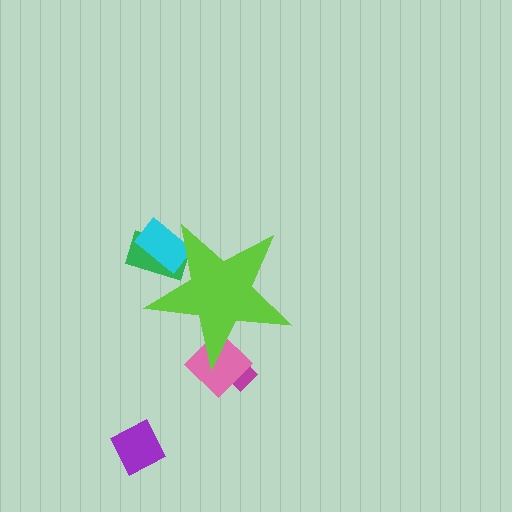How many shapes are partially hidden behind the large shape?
5 shapes are partially hidden.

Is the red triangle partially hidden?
Yes, the red triangle is partially hidden behind the lime star.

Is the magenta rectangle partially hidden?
Yes, the magenta rectangle is partially hidden behind the lime star.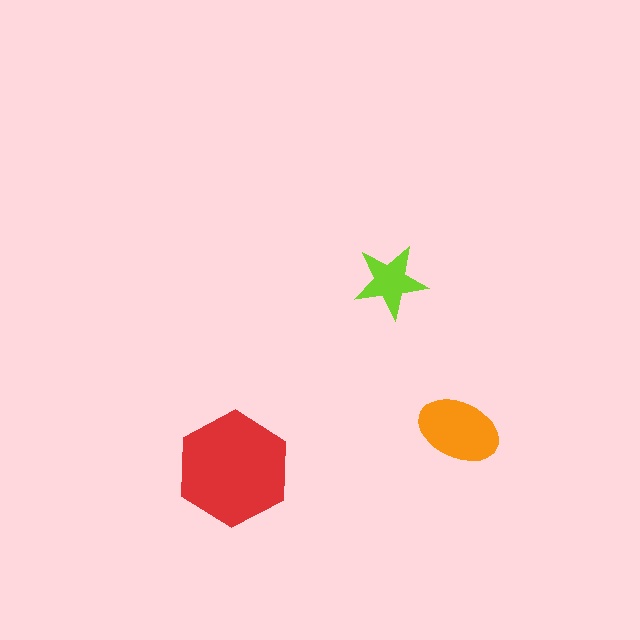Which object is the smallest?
The lime star.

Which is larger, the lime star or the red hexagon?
The red hexagon.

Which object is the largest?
The red hexagon.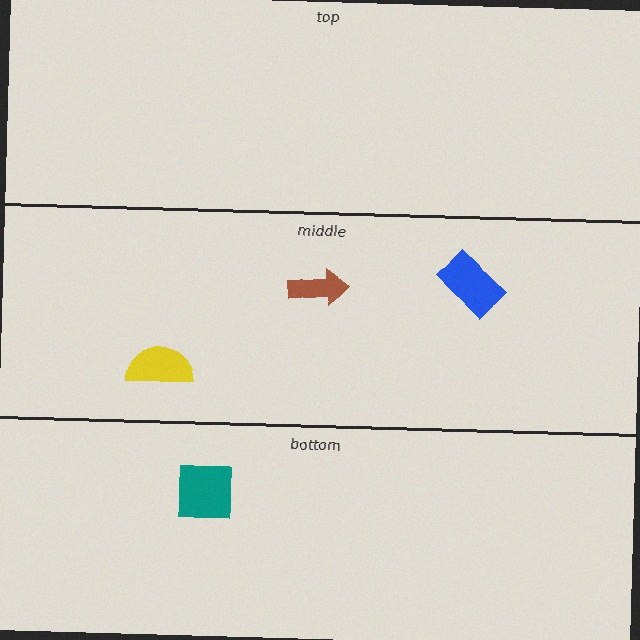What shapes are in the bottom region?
The teal square.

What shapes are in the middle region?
The brown arrow, the yellow semicircle, the blue rectangle.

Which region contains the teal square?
The bottom region.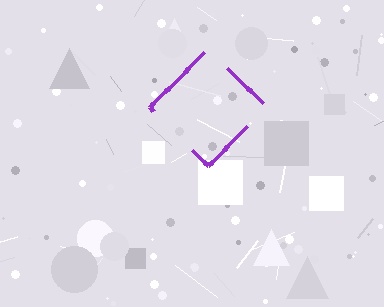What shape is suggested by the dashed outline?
The dashed outline suggests a diamond.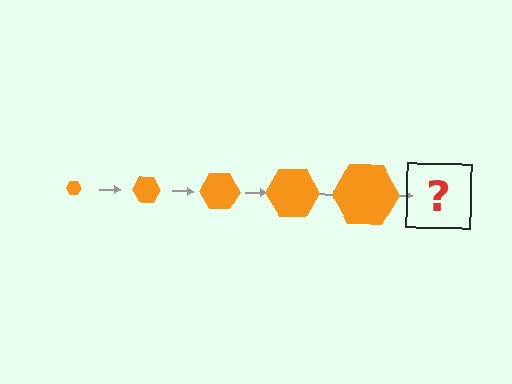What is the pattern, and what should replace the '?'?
The pattern is that the hexagon gets progressively larger each step. The '?' should be an orange hexagon, larger than the previous one.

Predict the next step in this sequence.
The next step is an orange hexagon, larger than the previous one.